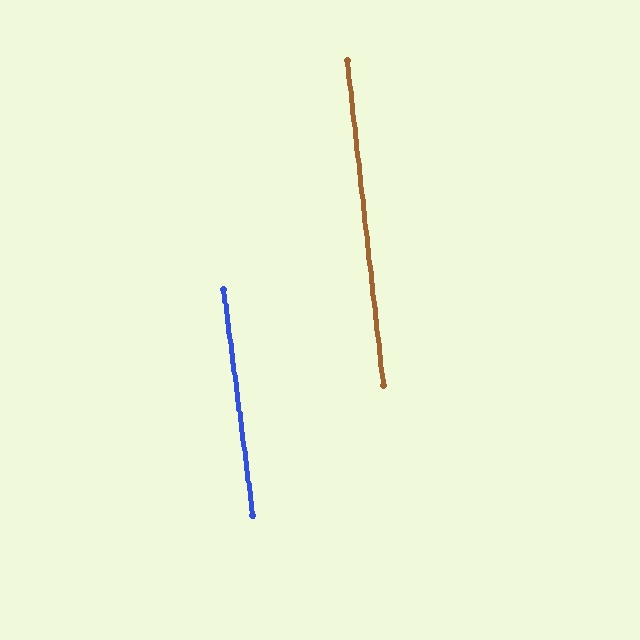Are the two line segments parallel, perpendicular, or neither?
Parallel — their directions differ by only 1.1°.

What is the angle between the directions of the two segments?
Approximately 1 degree.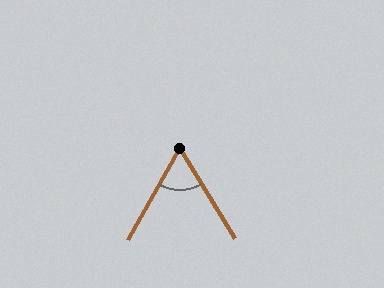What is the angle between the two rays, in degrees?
Approximately 61 degrees.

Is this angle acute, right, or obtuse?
It is acute.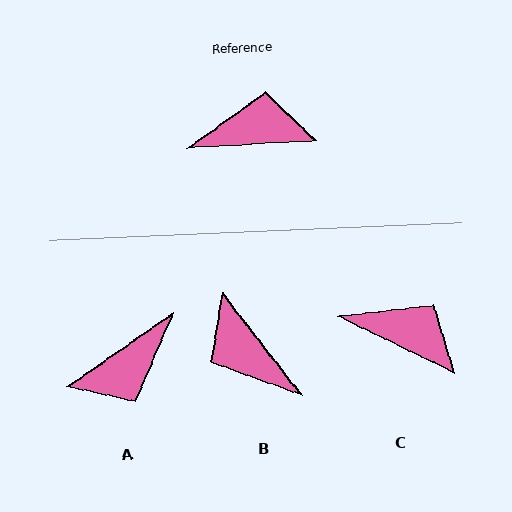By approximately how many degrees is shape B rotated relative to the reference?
Approximately 125 degrees counter-clockwise.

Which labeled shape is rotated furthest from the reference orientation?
A, about 149 degrees away.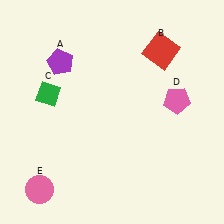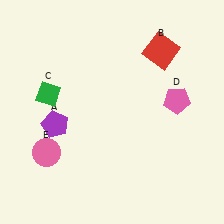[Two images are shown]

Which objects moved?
The objects that moved are: the purple pentagon (A), the pink circle (E).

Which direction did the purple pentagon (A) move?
The purple pentagon (A) moved down.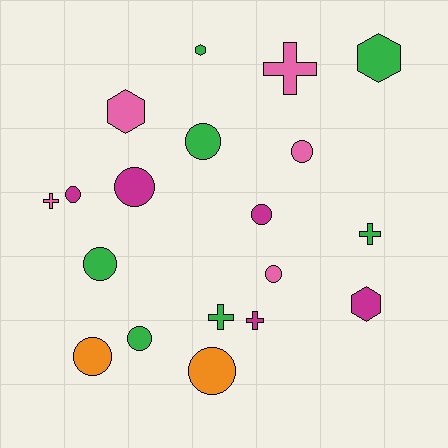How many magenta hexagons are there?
There is 1 magenta hexagon.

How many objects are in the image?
There are 19 objects.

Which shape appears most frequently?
Circle, with 10 objects.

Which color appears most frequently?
Green, with 7 objects.